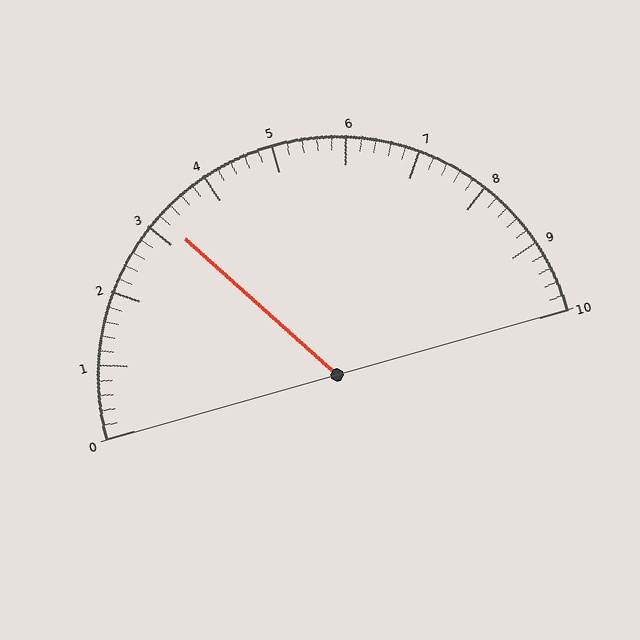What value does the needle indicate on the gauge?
The needle indicates approximately 3.2.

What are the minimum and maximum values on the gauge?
The gauge ranges from 0 to 10.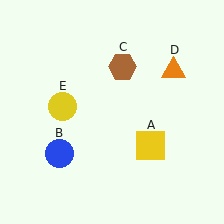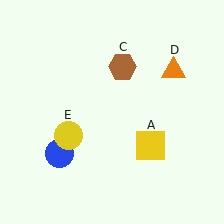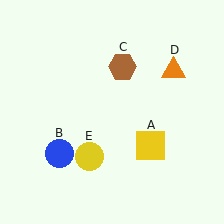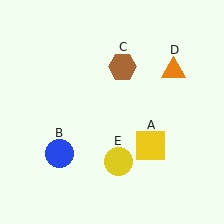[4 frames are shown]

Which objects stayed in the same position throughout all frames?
Yellow square (object A) and blue circle (object B) and brown hexagon (object C) and orange triangle (object D) remained stationary.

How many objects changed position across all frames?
1 object changed position: yellow circle (object E).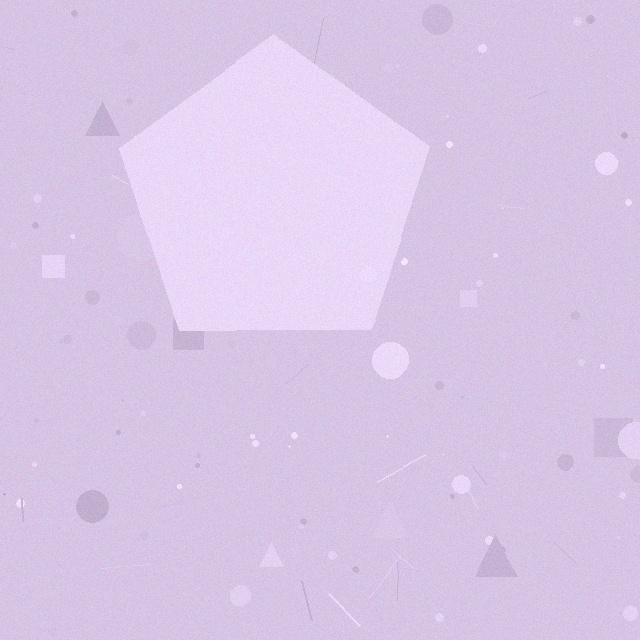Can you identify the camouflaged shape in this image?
The camouflaged shape is a pentagon.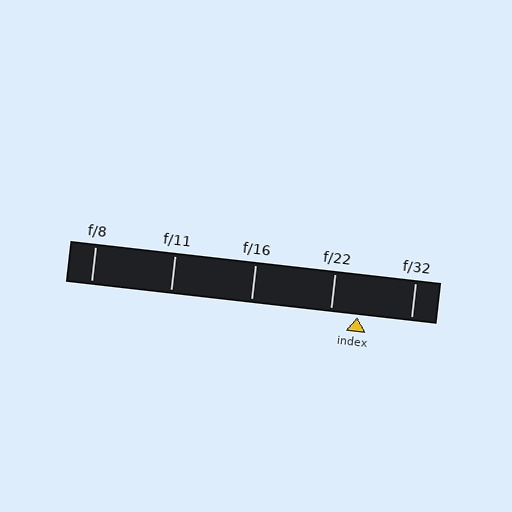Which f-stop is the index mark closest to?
The index mark is closest to f/22.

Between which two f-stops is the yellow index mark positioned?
The index mark is between f/22 and f/32.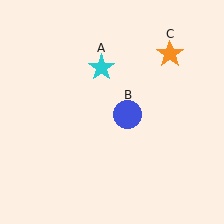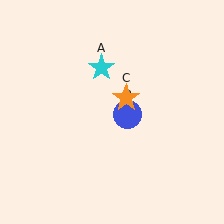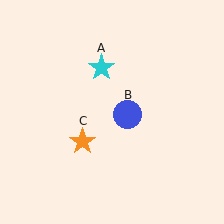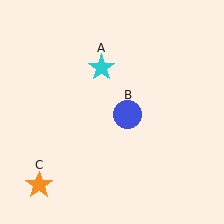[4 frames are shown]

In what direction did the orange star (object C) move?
The orange star (object C) moved down and to the left.